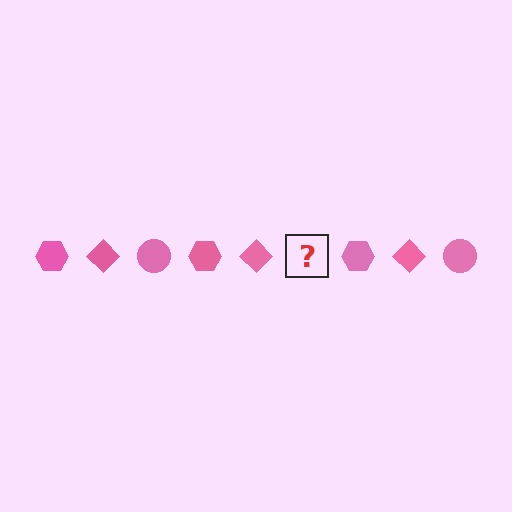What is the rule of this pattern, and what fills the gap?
The rule is that the pattern cycles through hexagon, diamond, circle shapes in pink. The gap should be filled with a pink circle.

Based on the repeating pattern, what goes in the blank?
The blank should be a pink circle.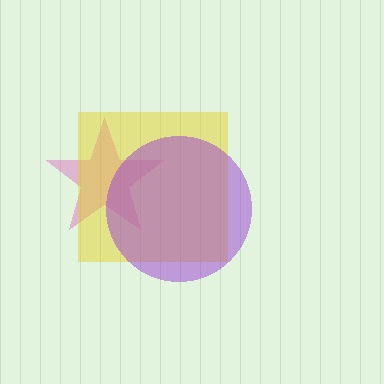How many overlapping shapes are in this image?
There are 3 overlapping shapes in the image.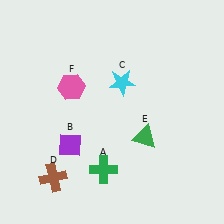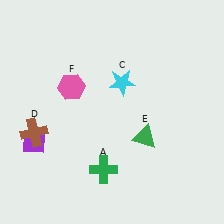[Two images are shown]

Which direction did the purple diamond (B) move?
The purple diamond (B) moved left.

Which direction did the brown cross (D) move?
The brown cross (D) moved up.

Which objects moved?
The objects that moved are: the purple diamond (B), the brown cross (D).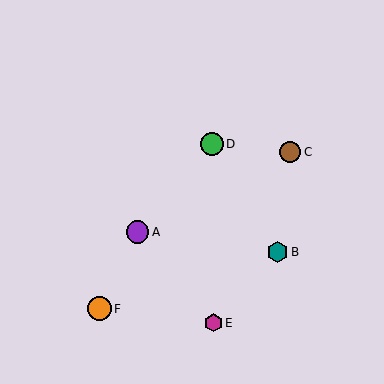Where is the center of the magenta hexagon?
The center of the magenta hexagon is at (213, 323).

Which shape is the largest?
The orange circle (labeled F) is the largest.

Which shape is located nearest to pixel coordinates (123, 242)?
The purple circle (labeled A) at (138, 232) is nearest to that location.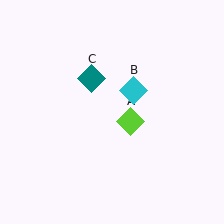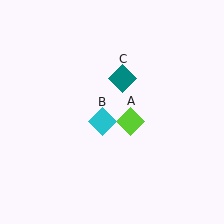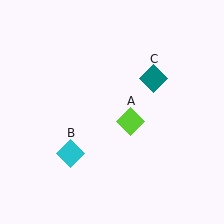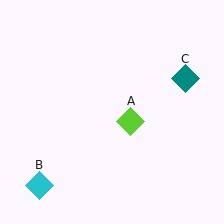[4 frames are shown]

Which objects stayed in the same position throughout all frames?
Lime diamond (object A) remained stationary.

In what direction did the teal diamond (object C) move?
The teal diamond (object C) moved right.